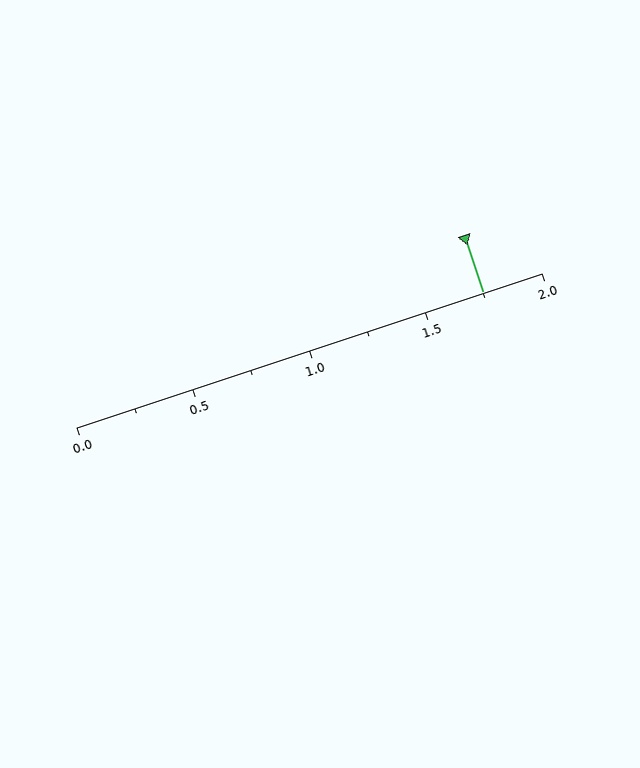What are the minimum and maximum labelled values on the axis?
The axis runs from 0.0 to 2.0.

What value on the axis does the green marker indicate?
The marker indicates approximately 1.75.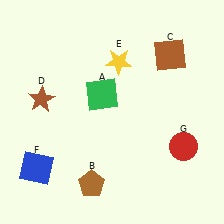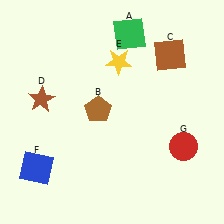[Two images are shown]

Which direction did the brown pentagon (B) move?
The brown pentagon (B) moved up.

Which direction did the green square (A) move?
The green square (A) moved up.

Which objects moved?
The objects that moved are: the green square (A), the brown pentagon (B).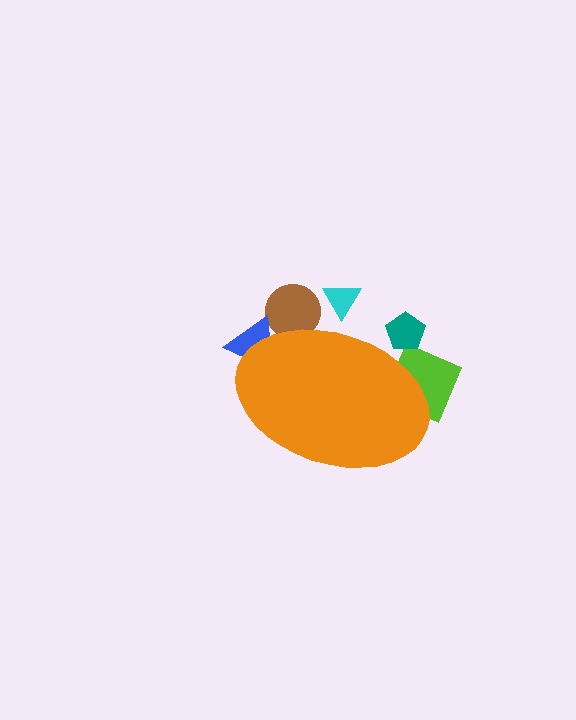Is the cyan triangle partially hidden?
Yes, the cyan triangle is partially hidden behind the orange ellipse.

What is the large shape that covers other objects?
An orange ellipse.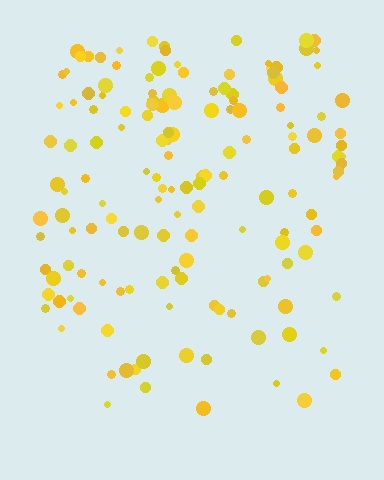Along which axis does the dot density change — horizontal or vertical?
Vertical.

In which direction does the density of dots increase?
From bottom to top, with the top side densest.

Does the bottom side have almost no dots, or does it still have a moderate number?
Still a moderate number, just noticeably fewer than the top.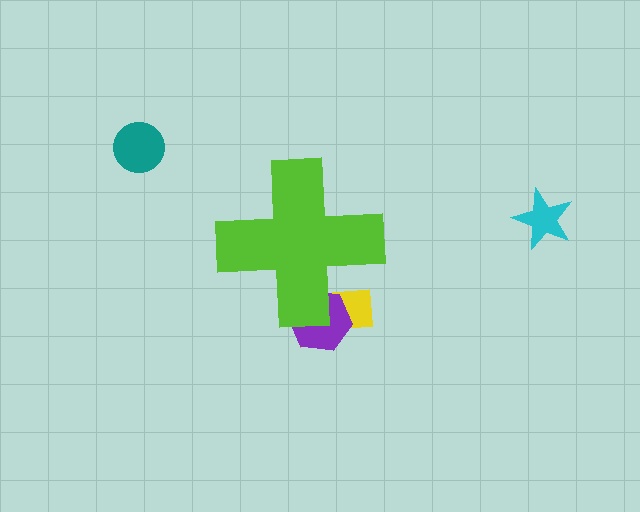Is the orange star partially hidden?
Yes, the orange star is partially hidden behind the lime cross.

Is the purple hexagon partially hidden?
Yes, the purple hexagon is partially hidden behind the lime cross.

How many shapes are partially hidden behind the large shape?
3 shapes are partially hidden.